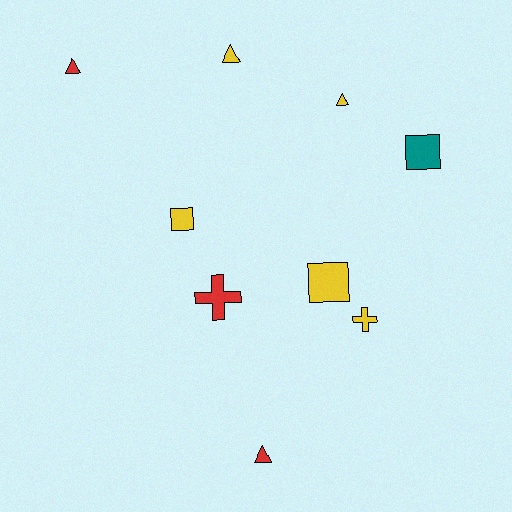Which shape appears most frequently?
Triangle, with 4 objects.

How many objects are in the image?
There are 9 objects.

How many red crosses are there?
There is 1 red cross.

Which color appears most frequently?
Yellow, with 5 objects.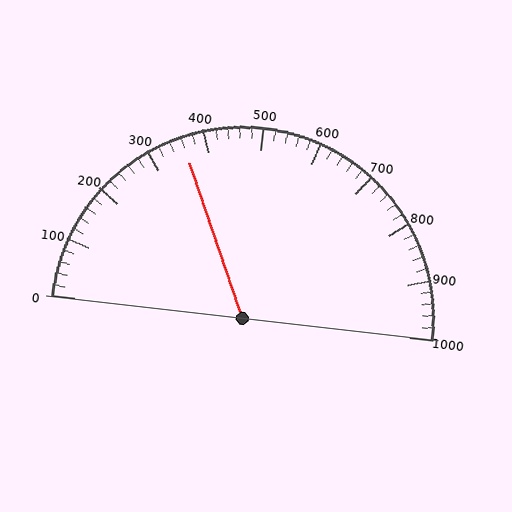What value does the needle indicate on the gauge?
The needle indicates approximately 360.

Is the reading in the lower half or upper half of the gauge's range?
The reading is in the lower half of the range (0 to 1000).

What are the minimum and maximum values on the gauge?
The gauge ranges from 0 to 1000.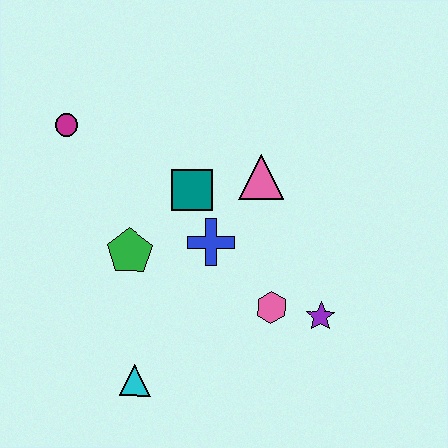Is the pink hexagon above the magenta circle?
No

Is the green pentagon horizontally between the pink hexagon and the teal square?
No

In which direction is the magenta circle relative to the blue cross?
The magenta circle is to the left of the blue cross.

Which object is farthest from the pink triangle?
The cyan triangle is farthest from the pink triangle.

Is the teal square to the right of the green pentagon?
Yes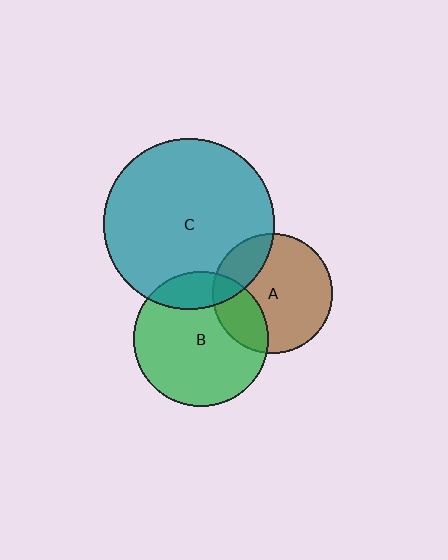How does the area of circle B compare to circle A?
Approximately 1.3 times.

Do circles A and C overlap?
Yes.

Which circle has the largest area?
Circle C (teal).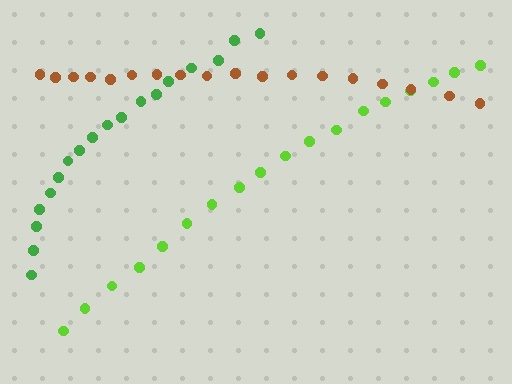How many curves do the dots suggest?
There are 3 distinct paths.